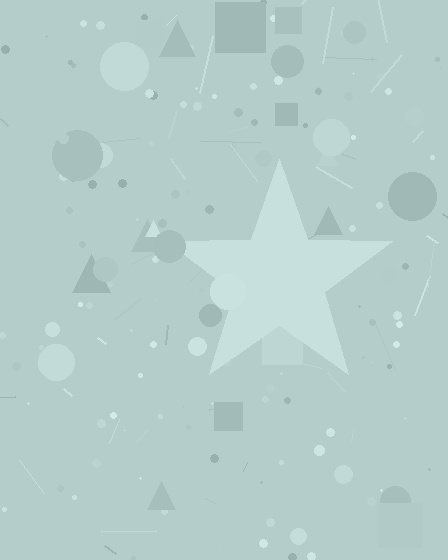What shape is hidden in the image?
A star is hidden in the image.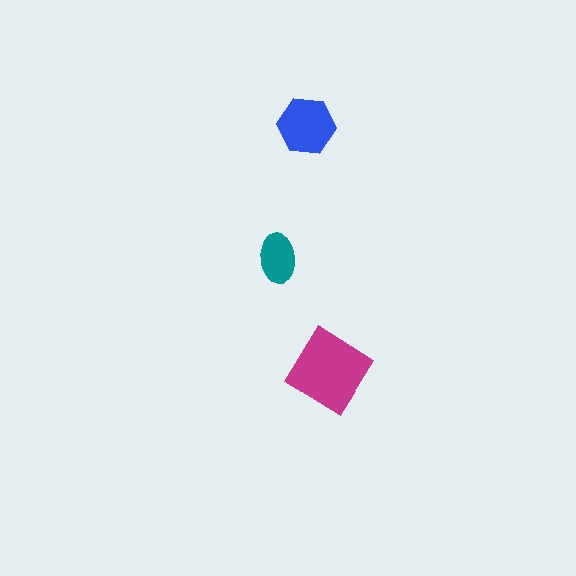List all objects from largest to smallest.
The magenta diamond, the blue hexagon, the teal ellipse.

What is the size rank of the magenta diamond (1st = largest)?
1st.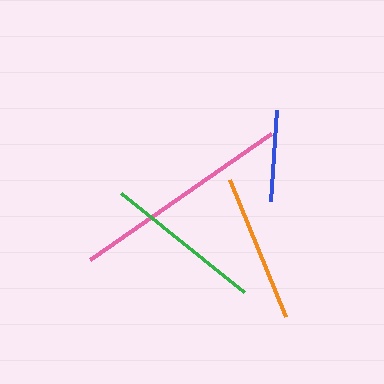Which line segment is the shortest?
The blue line is the shortest at approximately 92 pixels.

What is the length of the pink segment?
The pink segment is approximately 221 pixels long.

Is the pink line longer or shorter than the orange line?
The pink line is longer than the orange line.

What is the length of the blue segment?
The blue segment is approximately 92 pixels long.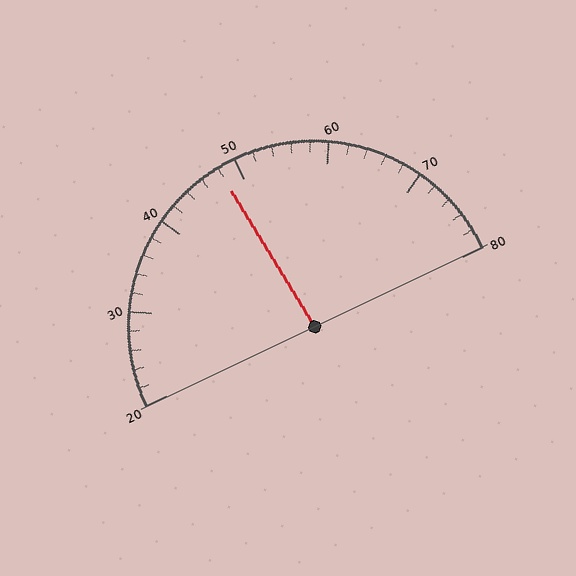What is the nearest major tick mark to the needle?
The nearest major tick mark is 50.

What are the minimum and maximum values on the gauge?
The gauge ranges from 20 to 80.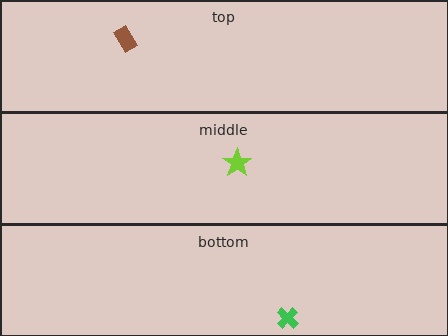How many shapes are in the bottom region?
1.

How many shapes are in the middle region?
1.